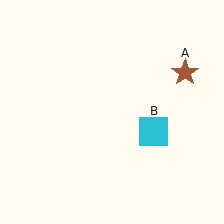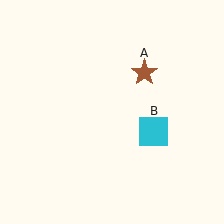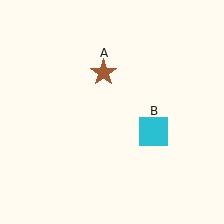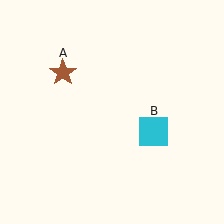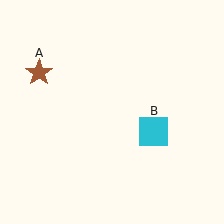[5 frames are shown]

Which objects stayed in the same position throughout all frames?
Cyan square (object B) remained stationary.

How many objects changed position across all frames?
1 object changed position: brown star (object A).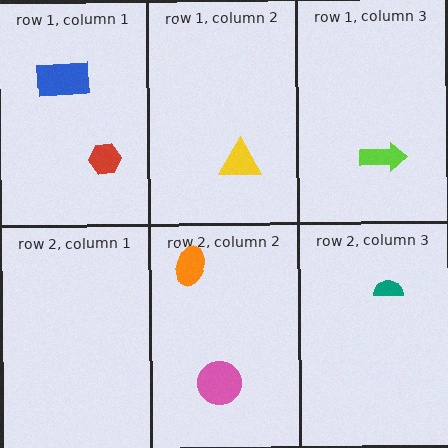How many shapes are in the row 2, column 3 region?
1.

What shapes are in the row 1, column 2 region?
The yellow triangle.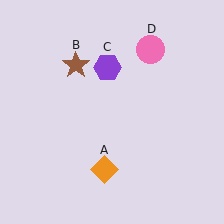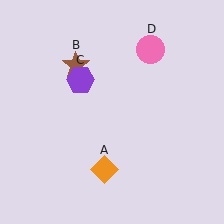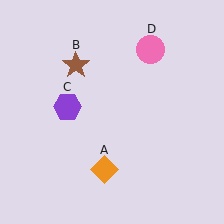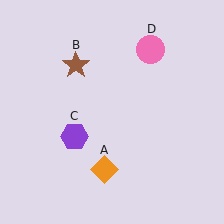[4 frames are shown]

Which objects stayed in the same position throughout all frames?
Orange diamond (object A) and brown star (object B) and pink circle (object D) remained stationary.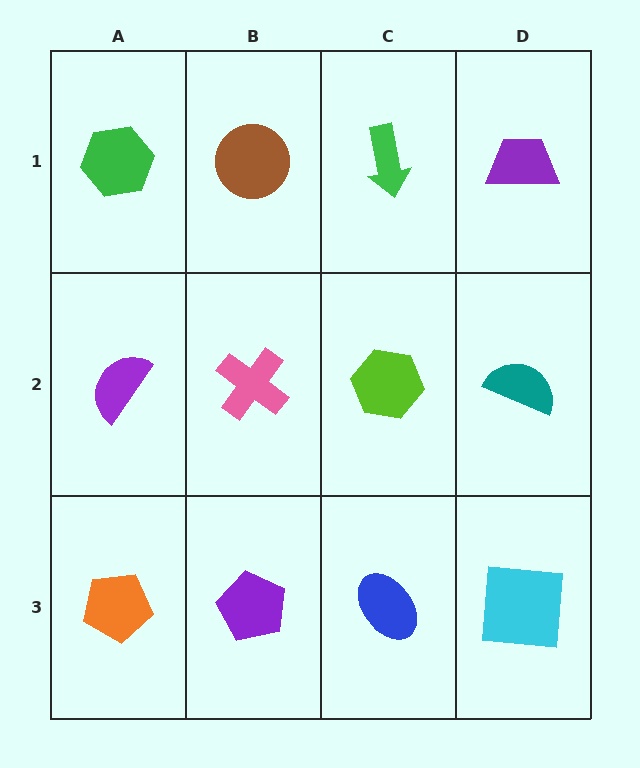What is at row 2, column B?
A pink cross.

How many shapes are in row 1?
4 shapes.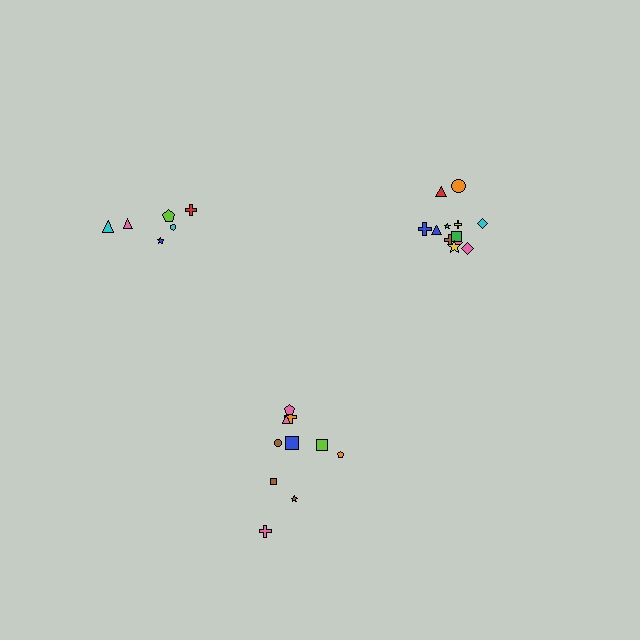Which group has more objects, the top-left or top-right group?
The top-right group.